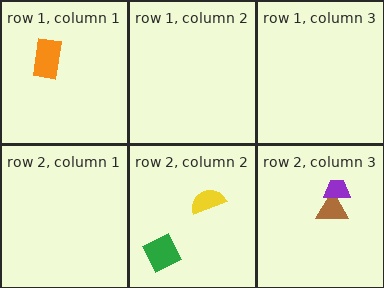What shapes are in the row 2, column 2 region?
The yellow semicircle, the green diamond.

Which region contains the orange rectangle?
The row 1, column 1 region.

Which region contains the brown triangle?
The row 2, column 3 region.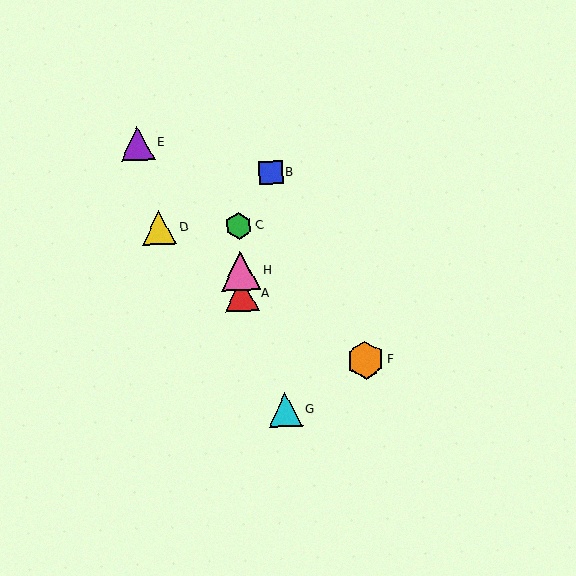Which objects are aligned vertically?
Objects A, C, H are aligned vertically.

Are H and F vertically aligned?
No, H is at x≈241 and F is at x≈365.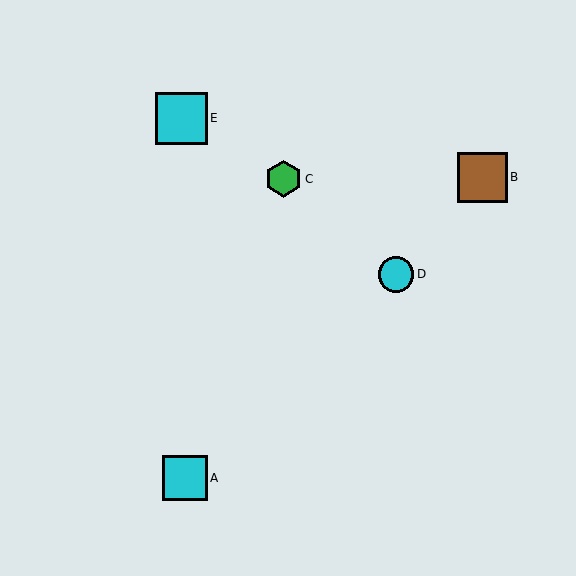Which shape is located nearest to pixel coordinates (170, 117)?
The cyan square (labeled E) at (181, 119) is nearest to that location.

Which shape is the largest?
The cyan square (labeled E) is the largest.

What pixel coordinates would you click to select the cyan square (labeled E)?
Click at (181, 119) to select the cyan square E.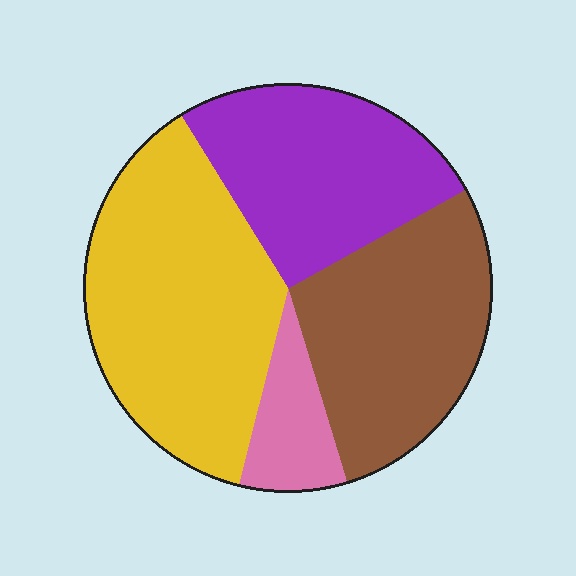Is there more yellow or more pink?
Yellow.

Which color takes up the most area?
Yellow, at roughly 35%.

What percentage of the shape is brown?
Brown covers roughly 30% of the shape.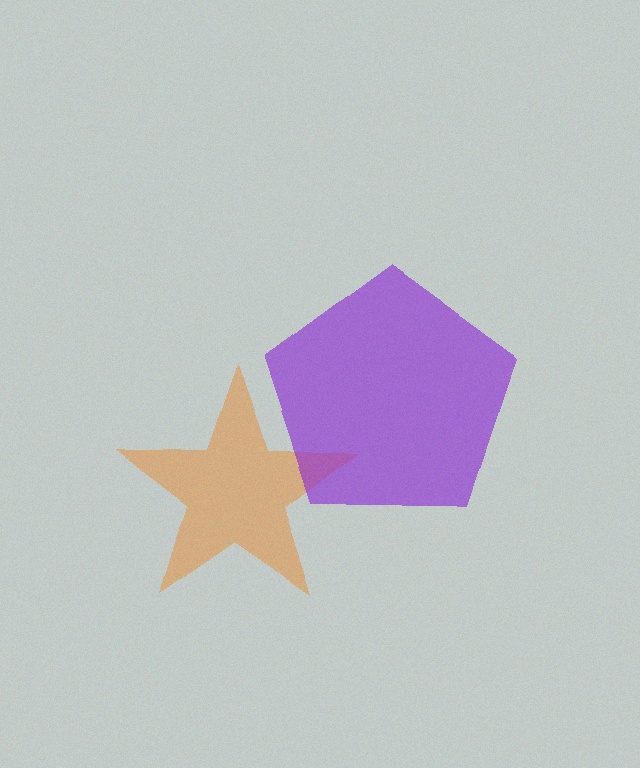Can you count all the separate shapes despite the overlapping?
Yes, there are 2 separate shapes.